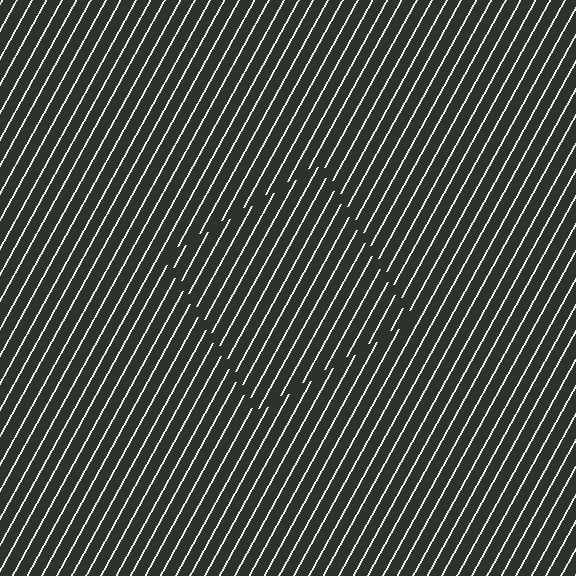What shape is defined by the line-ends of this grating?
An illusory square. The interior of the shape contains the same grating, shifted by half a period — the contour is defined by the phase discontinuity where line-ends from the inner and outer gratings abut.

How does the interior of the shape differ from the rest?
The interior of the shape contains the same grating, shifted by half a period — the contour is defined by the phase discontinuity where line-ends from the inner and outer gratings abut.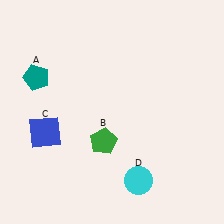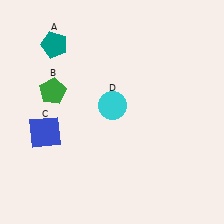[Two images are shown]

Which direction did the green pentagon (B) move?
The green pentagon (B) moved left.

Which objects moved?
The objects that moved are: the teal pentagon (A), the green pentagon (B), the cyan circle (D).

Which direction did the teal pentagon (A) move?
The teal pentagon (A) moved up.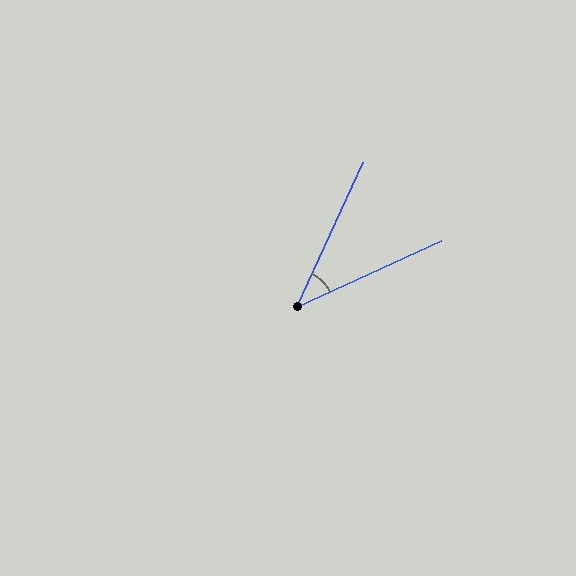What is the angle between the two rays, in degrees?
Approximately 41 degrees.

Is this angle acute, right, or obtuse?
It is acute.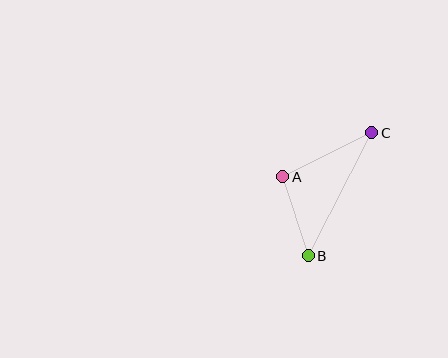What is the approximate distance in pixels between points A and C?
The distance between A and C is approximately 99 pixels.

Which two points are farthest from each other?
Points B and C are farthest from each other.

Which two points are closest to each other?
Points A and B are closest to each other.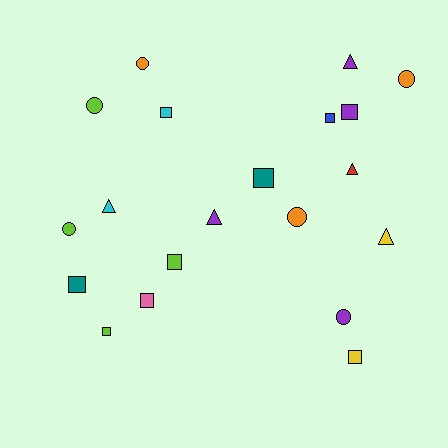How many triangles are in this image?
There are 5 triangles.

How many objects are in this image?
There are 20 objects.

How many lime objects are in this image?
There are 4 lime objects.